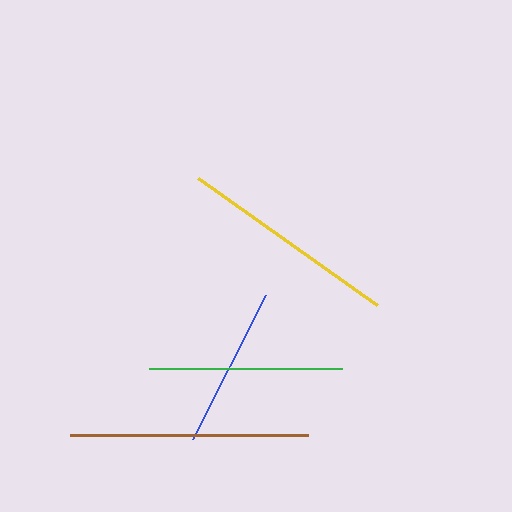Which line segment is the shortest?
The blue line is the shortest at approximately 162 pixels.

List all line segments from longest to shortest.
From longest to shortest: brown, yellow, green, blue.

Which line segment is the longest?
The brown line is the longest at approximately 238 pixels.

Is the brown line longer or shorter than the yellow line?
The brown line is longer than the yellow line.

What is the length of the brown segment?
The brown segment is approximately 238 pixels long.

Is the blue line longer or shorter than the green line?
The green line is longer than the blue line.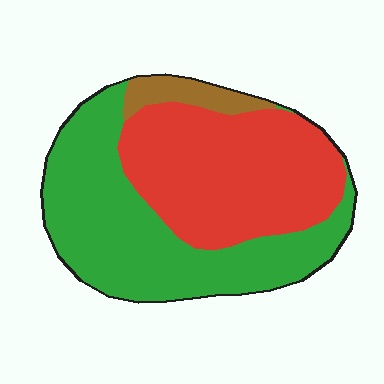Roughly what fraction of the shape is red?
Red takes up between a quarter and a half of the shape.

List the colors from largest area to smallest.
From largest to smallest: green, red, brown.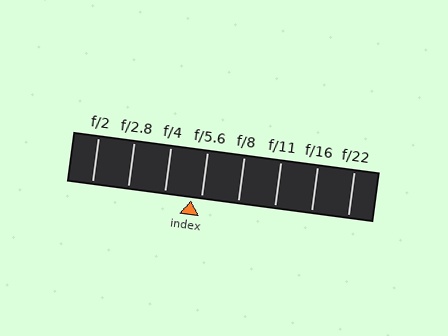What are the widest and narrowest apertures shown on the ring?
The widest aperture shown is f/2 and the narrowest is f/22.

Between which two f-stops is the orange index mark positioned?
The index mark is between f/4 and f/5.6.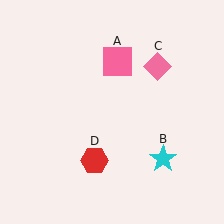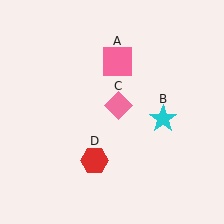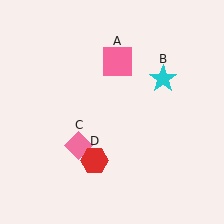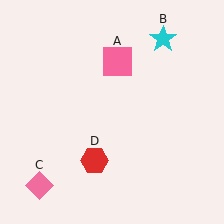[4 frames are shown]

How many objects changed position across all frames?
2 objects changed position: cyan star (object B), pink diamond (object C).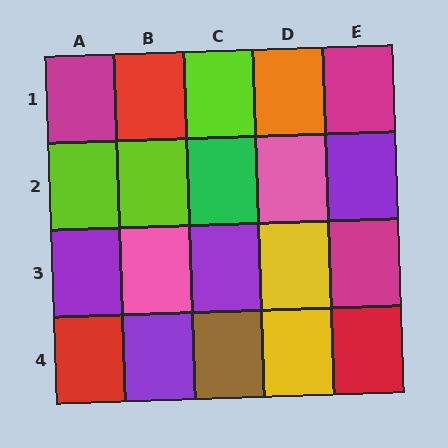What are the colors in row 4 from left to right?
Red, purple, brown, yellow, red.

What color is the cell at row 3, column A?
Purple.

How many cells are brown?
1 cell is brown.